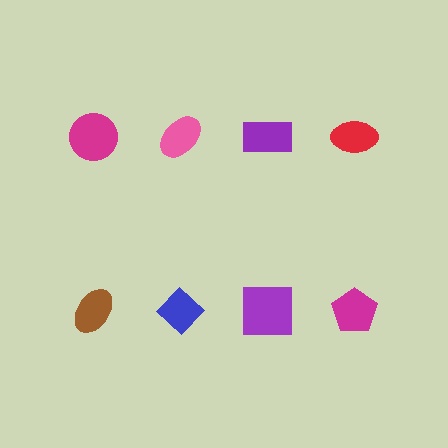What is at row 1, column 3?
A purple rectangle.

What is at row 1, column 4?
A red ellipse.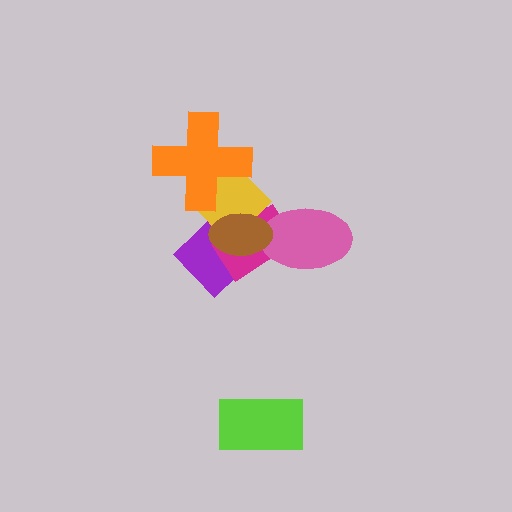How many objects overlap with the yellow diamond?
4 objects overlap with the yellow diamond.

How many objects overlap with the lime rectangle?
0 objects overlap with the lime rectangle.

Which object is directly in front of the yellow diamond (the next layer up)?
The brown ellipse is directly in front of the yellow diamond.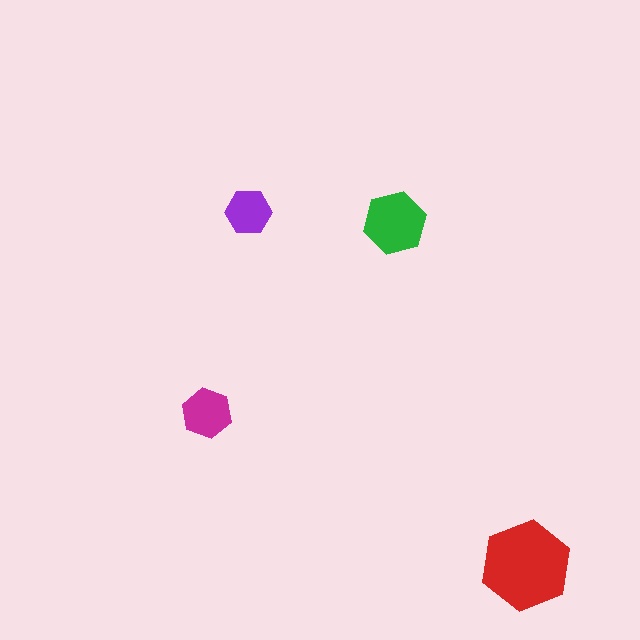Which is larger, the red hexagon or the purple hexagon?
The red one.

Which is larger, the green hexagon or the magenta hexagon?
The green one.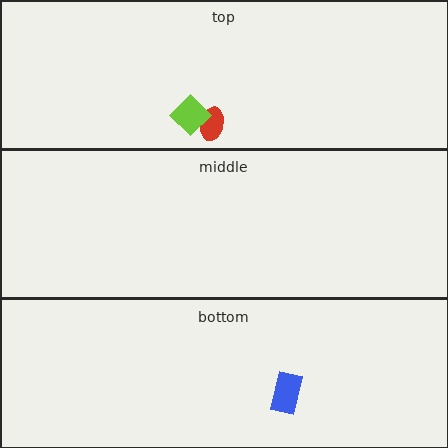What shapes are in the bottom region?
The blue rectangle.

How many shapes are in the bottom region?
1.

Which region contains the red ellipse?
The top region.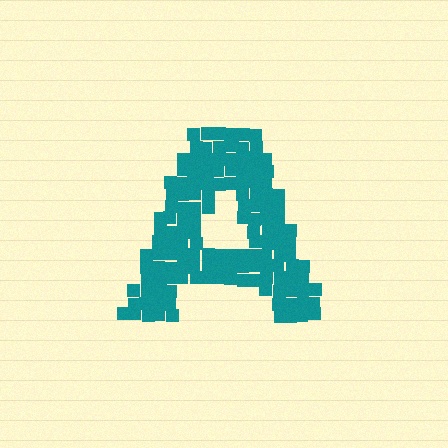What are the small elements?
The small elements are squares.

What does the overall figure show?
The overall figure shows the letter A.